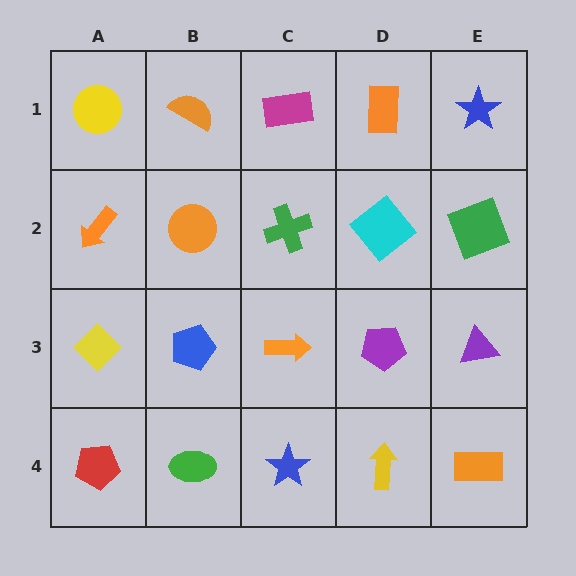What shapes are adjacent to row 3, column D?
A cyan diamond (row 2, column D), a yellow arrow (row 4, column D), an orange arrow (row 3, column C), a purple triangle (row 3, column E).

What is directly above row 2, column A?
A yellow circle.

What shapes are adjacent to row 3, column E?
A green square (row 2, column E), an orange rectangle (row 4, column E), a purple pentagon (row 3, column D).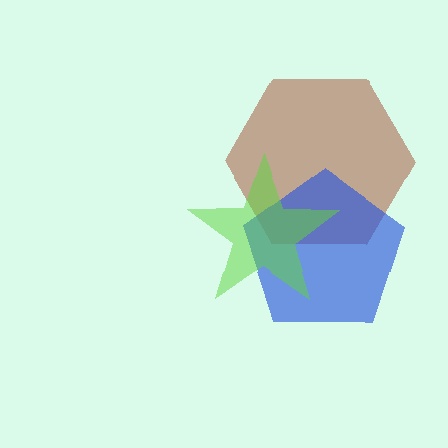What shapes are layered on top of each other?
The layered shapes are: a brown hexagon, a blue pentagon, a lime star.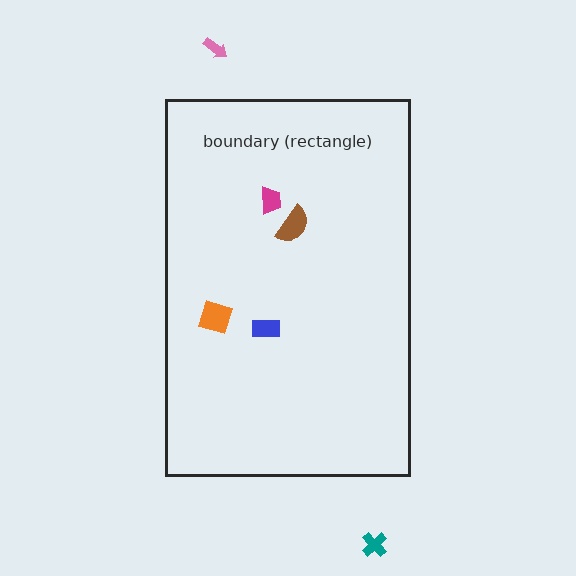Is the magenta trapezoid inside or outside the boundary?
Inside.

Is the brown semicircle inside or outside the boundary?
Inside.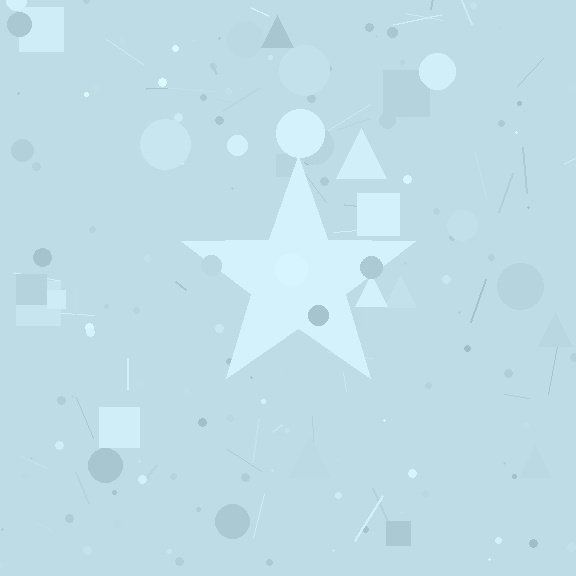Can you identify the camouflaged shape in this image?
The camouflaged shape is a star.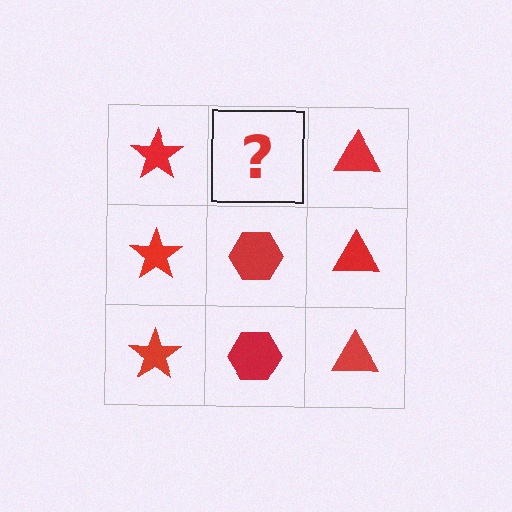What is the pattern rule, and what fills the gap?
The rule is that each column has a consistent shape. The gap should be filled with a red hexagon.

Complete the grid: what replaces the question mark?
The question mark should be replaced with a red hexagon.